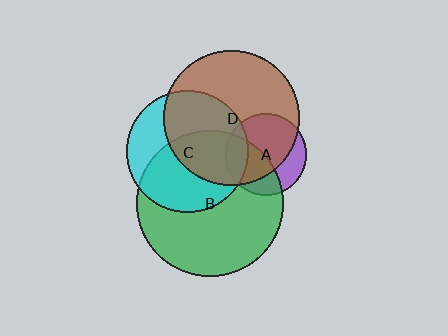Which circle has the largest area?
Circle B (green).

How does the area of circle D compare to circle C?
Approximately 1.2 times.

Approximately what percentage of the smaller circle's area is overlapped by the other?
Approximately 50%.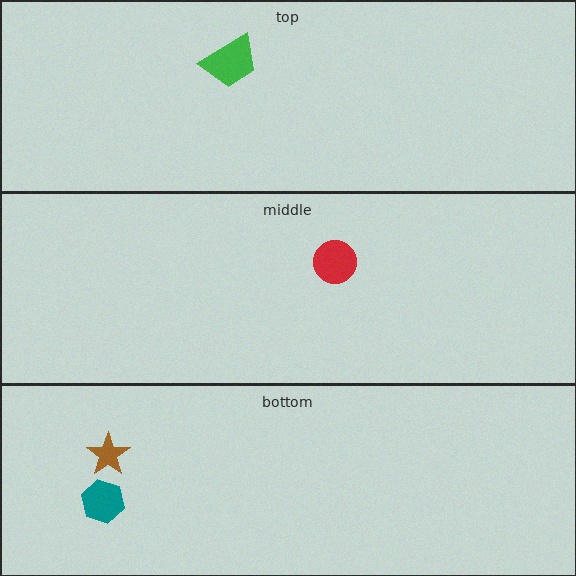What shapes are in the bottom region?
The brown star, the teal hexagon.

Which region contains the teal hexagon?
The bottom region.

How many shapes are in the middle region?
1.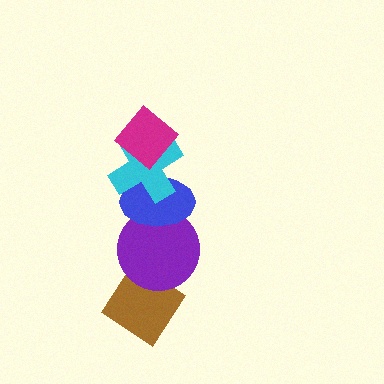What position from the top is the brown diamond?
The brown diamond is 5th from the top.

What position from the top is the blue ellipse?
The blue ellipse is 3rd from the top.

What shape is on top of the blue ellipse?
The cyan cross is on top of the blue ellipse.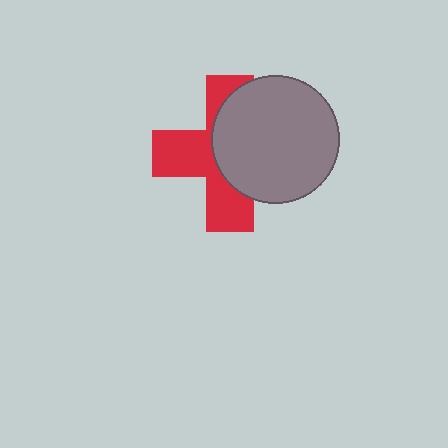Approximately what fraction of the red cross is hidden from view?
Roughly 50% of the red cross is hidden behind the gray circle.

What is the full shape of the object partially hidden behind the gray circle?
The partially hidden object is a red cross.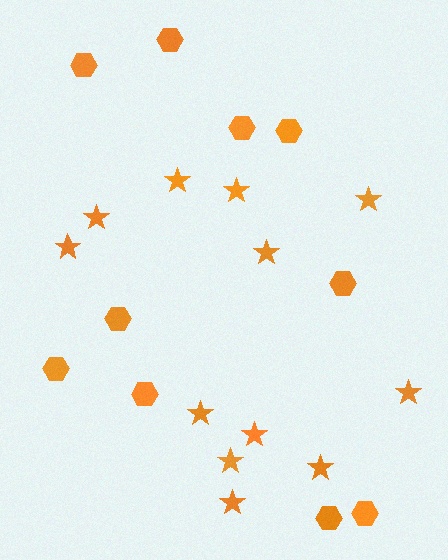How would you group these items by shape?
There are 2 groups: one group of stars (12) and one group of hexagons (10).